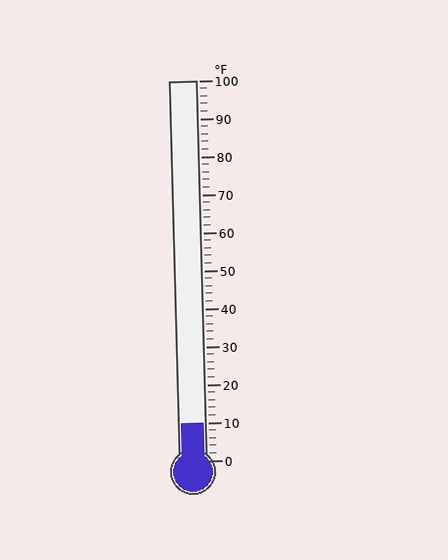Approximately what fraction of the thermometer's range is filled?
The thermometer is filled to approximately 10% of its range.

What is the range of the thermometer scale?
The thermometer scale ranges from 0°F to 100°F.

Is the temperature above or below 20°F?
The temperature is below 20°F.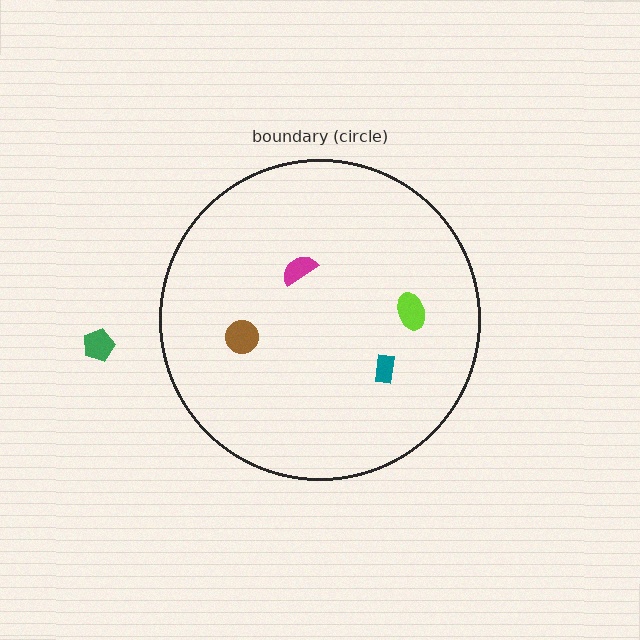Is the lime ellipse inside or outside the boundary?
Inside.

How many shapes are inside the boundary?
4 inside, 1 outside.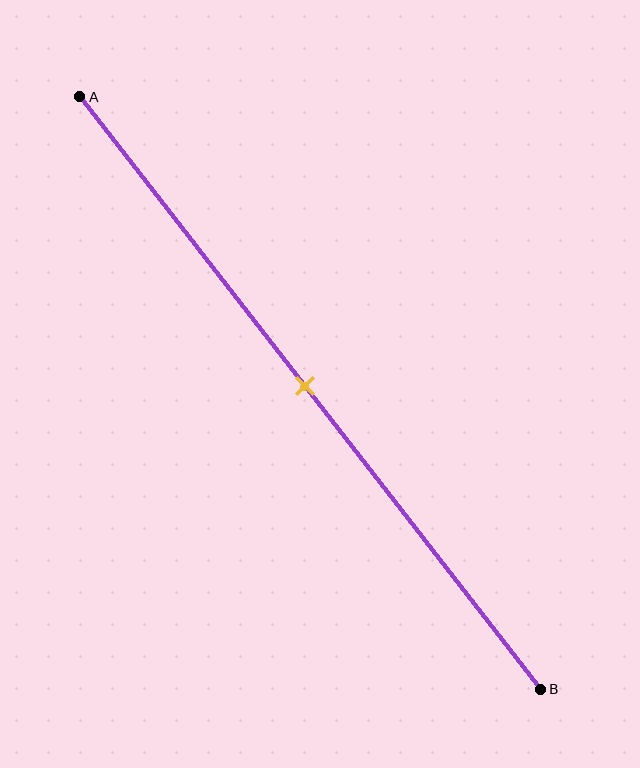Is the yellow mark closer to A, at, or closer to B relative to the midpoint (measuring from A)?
The yellow mark is approximately at the midpoint of segment AB.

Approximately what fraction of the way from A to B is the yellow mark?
The yellow mark is approximately 50% of the way from A to B.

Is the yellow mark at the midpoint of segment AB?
Yes, the mark is approximately at the midpoint.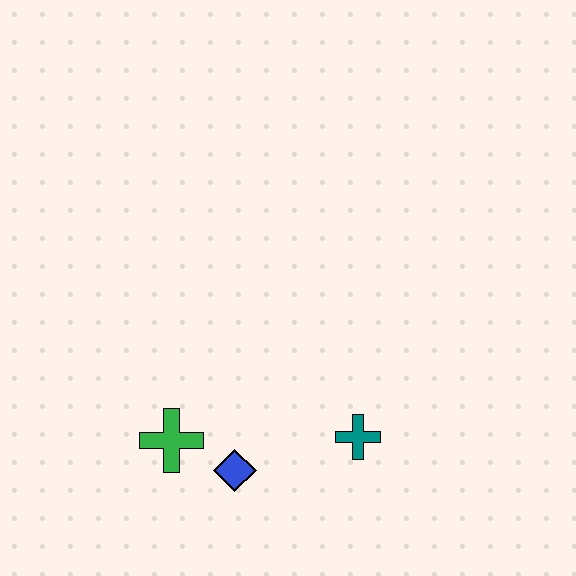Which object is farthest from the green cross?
The teal cross is farthest from the green cross.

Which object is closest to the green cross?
The blue diamond is closest to the green cross.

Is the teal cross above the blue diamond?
Yes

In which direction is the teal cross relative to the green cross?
The teal cross is to the right of the green cross.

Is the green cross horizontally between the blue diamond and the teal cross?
No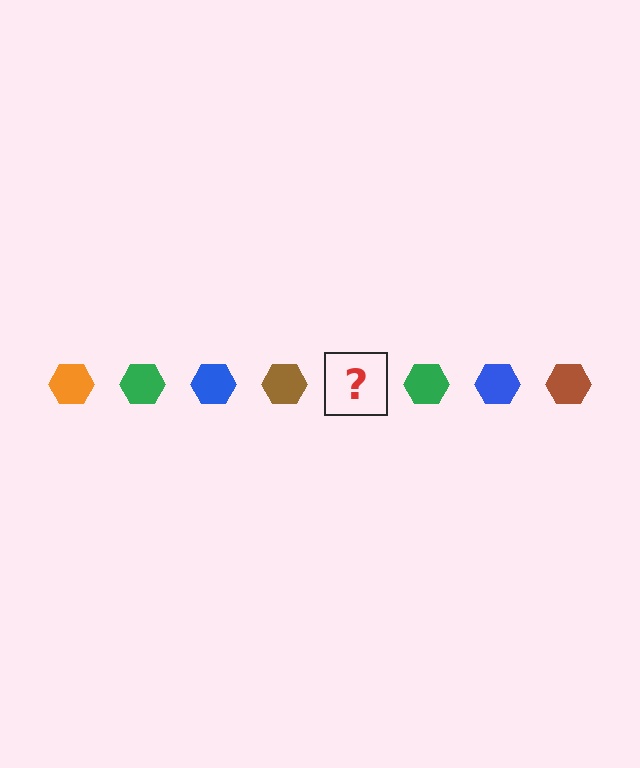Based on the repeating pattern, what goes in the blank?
The blank should be an orange hexagon.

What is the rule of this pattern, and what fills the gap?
The rule is that the pattern cycles through orange, green, blue, brown hexagons. The gap should be filled with an orange hexagon.